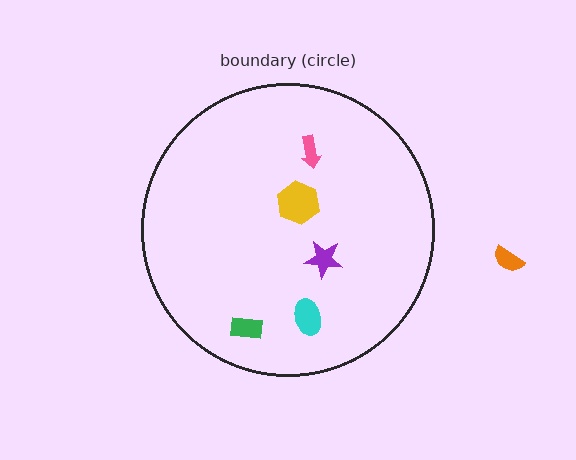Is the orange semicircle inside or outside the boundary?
Outside.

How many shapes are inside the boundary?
5 inside, 1 outside.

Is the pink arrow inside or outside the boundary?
Inside.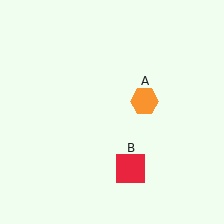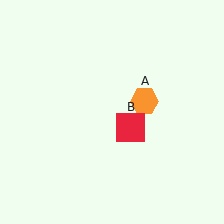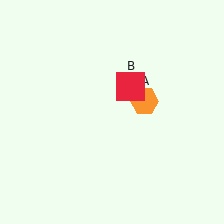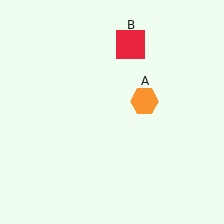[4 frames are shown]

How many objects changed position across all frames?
1 object changed position: red square (object B).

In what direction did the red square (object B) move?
The red square (object B) moved up.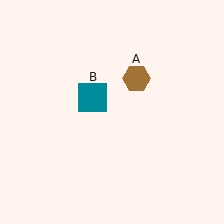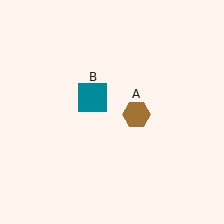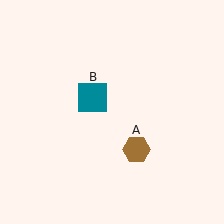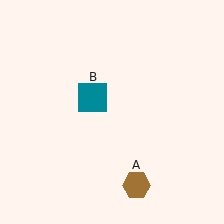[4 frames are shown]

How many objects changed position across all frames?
1 object changed position: brown hexagon (object A).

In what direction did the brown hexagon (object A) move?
The brown hexagon (object A) moved down.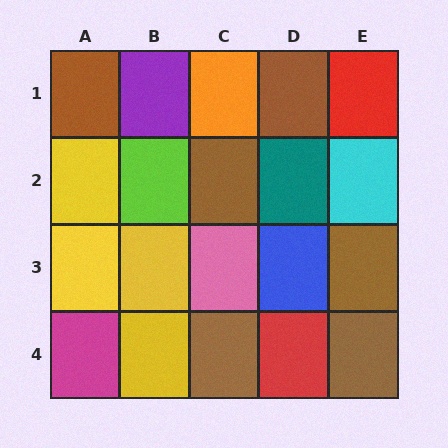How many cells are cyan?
1 cell is cyan.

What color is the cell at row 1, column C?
Orange.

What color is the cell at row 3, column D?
Blue.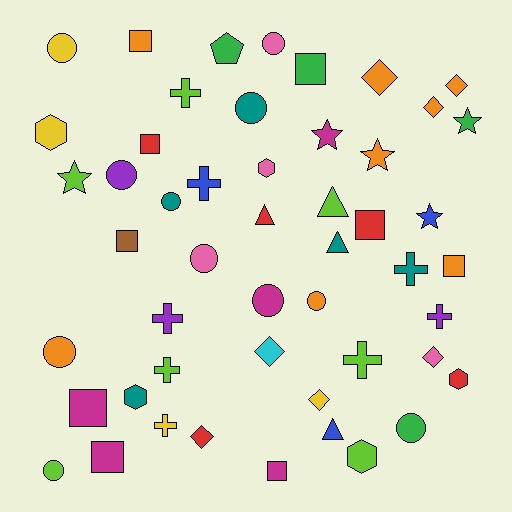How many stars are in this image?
There are 5 stars.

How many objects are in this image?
There are 50 objects.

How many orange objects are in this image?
There are 8 orange objects.